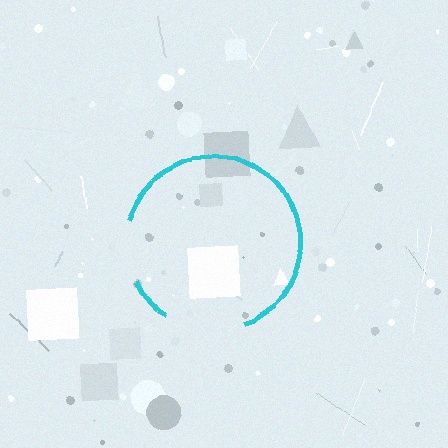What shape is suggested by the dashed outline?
The dashed outline suggests a circle.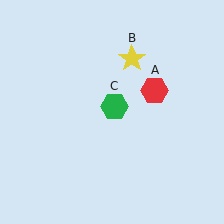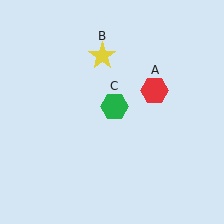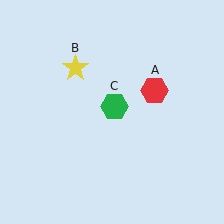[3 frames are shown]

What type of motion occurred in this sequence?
The yellow star (object B) rotated counterclockwise around the center of the scene.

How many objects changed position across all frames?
1 object changed position: yellow star (object B).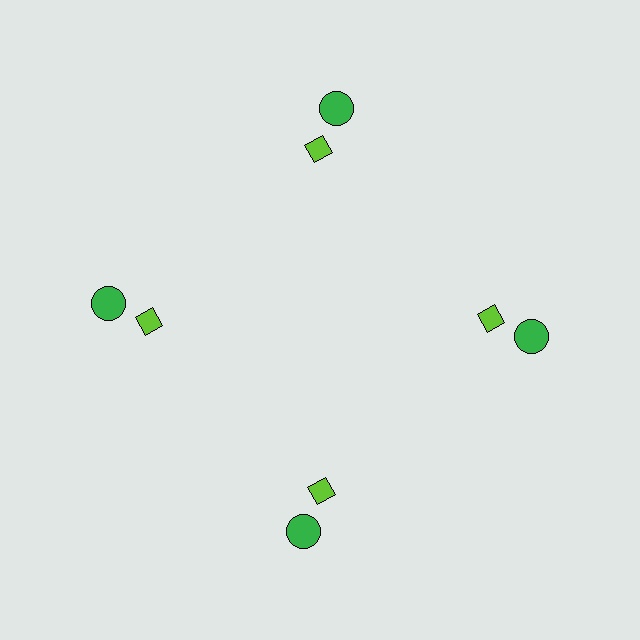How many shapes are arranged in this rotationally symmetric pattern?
There are 8 shapes, arranged in 4 groups of 2.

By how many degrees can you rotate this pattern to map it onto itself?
The pattern maps onto itself every 90 degrees of rotation.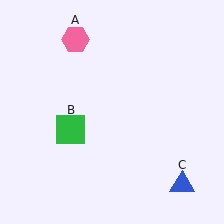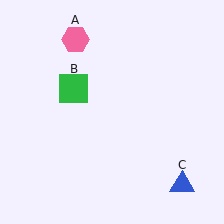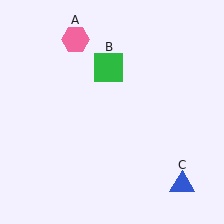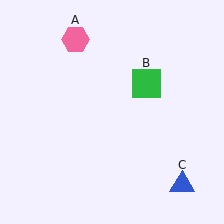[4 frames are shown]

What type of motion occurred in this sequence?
The green square (object B) rotated clockwise around the center of the scene.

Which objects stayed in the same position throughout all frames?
Pink hexagon (object A) and blue triangle (object C) remained stationary.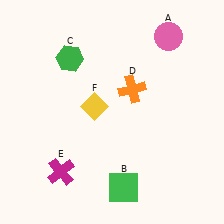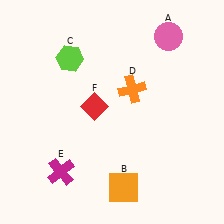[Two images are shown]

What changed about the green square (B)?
In Image 1, B is green. In Image 2, it changed to orange.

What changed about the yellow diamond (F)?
In Image 1, F is yellow. In Image 2, it changed to red.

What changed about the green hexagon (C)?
In Image 1, C is green. In Image 2, it changed to lime.